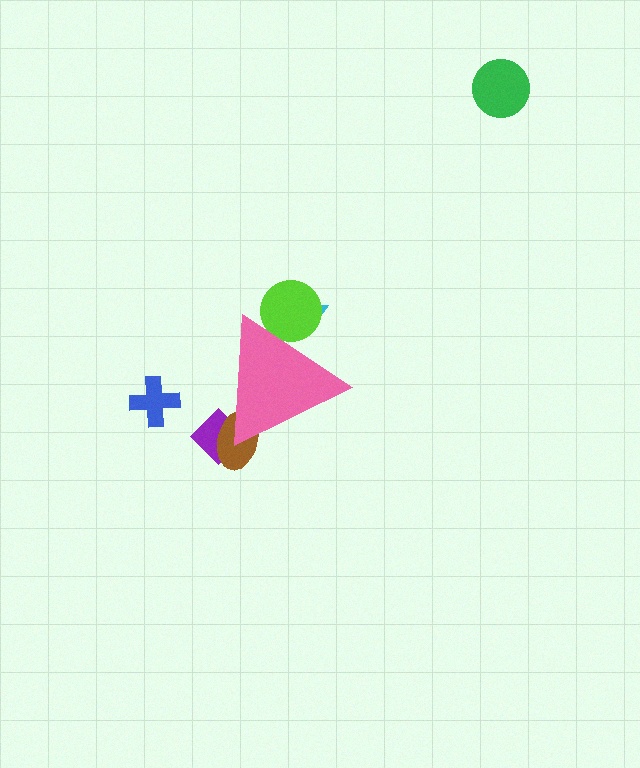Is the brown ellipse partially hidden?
Yes, the brown ellipse is partially hidden behind the pink triangle.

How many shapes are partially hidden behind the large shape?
4 shapes are partially hidden.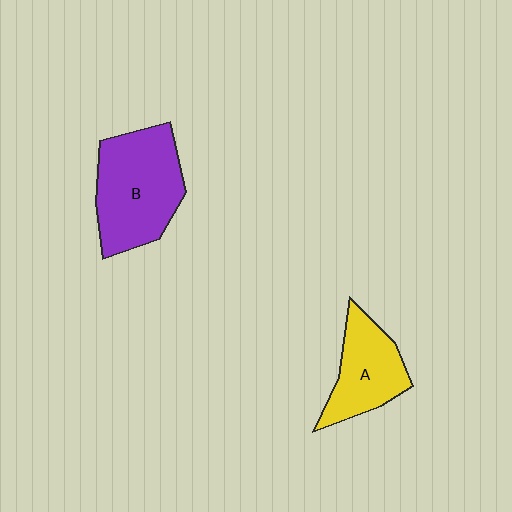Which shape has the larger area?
Shape B (purple).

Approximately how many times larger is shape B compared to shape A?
Approximately 1.5 times.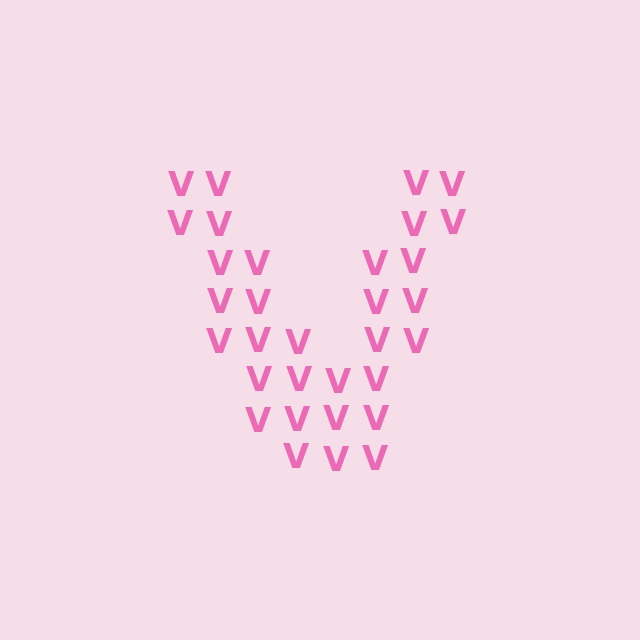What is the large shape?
The large shape is the letter V.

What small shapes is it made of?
It is made of small letter V's.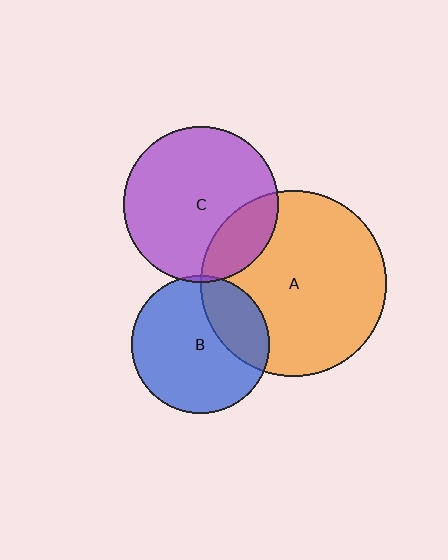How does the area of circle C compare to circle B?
Approximately 1.3 times.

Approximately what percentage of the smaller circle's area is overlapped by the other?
Approximately 20%.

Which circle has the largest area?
Circle A (orange).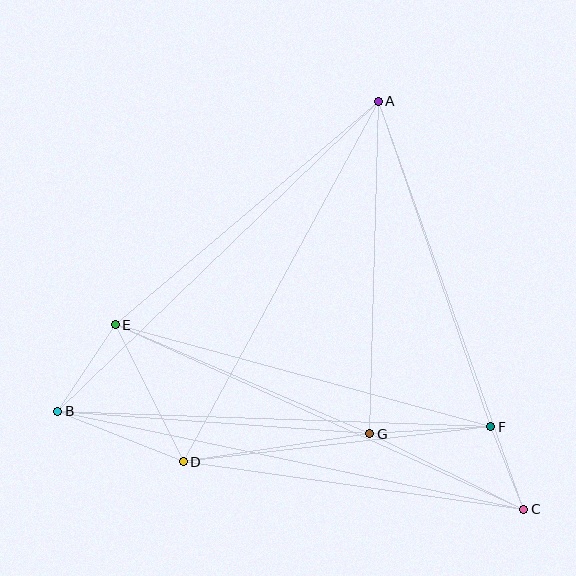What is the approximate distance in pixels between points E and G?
The distance between E and G is approximately 277 pixels.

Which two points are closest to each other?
Points C and F are closest to each other.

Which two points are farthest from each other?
Points B and C are farthest from each other.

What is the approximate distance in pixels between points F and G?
The distance between F and G is approximately 121 pixels.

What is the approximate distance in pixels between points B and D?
The distance between B and D is approximately 136 pixels.